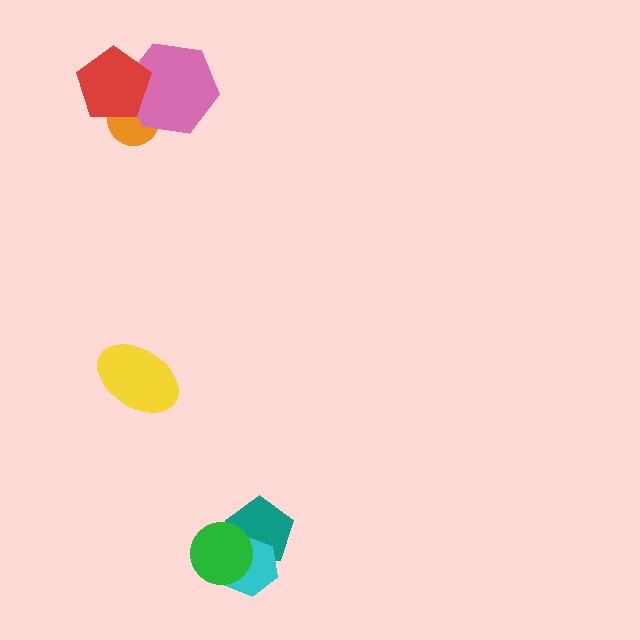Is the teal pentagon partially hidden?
Yes, it is partially covered by another shape.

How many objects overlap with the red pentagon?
2 objects overlap with the red pentagon.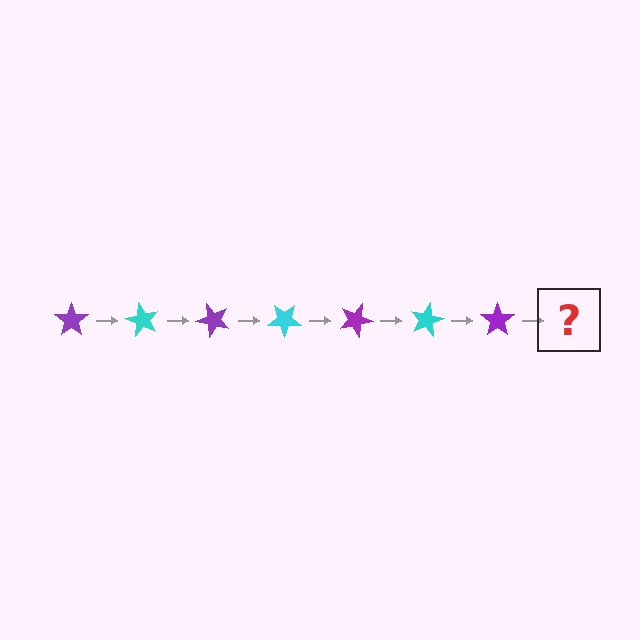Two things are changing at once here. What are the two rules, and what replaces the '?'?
The two rules are that it rotates 60 degrees each step and the color cycles through purple and cyan. The '?' should be a cyan star, rotated 420 degrees from the start.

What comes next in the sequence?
The next element should be a cyan star, rotated 420 degrees from the start.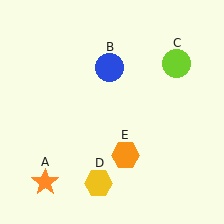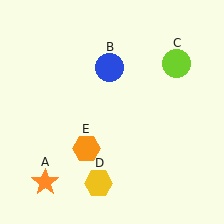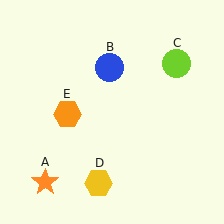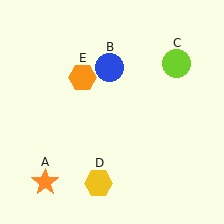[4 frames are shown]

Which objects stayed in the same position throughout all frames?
Orange star (object A) and blue circle (object B) and lime circle (object C) and yellow hexagon (object D) remained stationary.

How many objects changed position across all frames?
1 object changed position: orange hexagon (object E).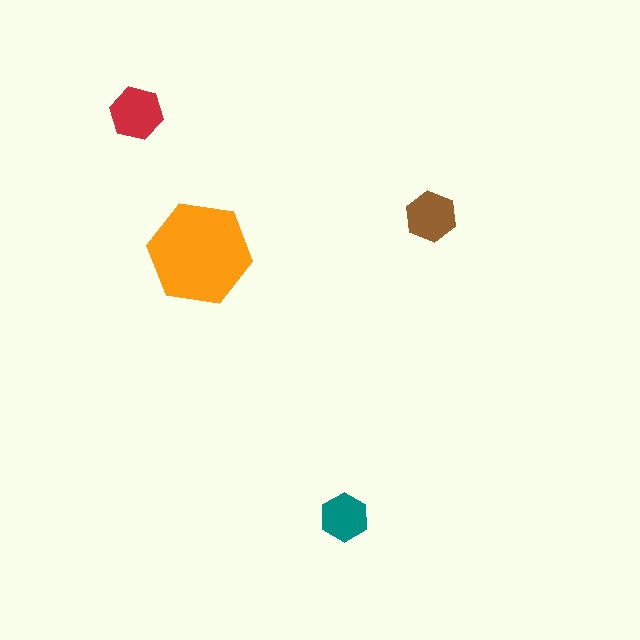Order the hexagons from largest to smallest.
the orange one, the red one, the brown one, the teal one.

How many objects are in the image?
There are 4 objects in the image.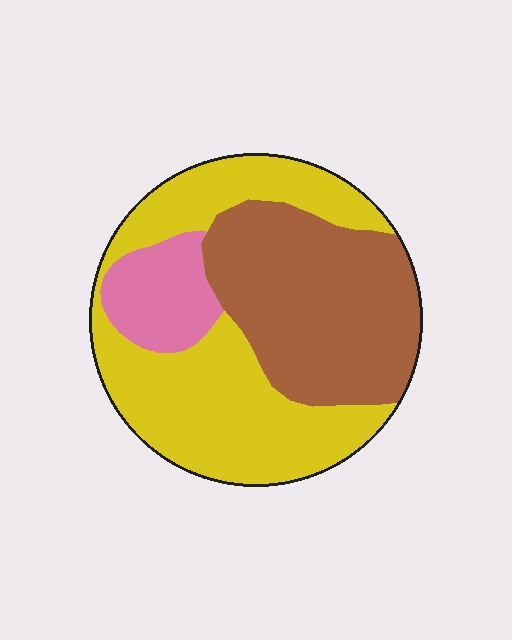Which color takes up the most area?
Yellow, at roughly 50%.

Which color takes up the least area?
Pink, at roughly 10%.